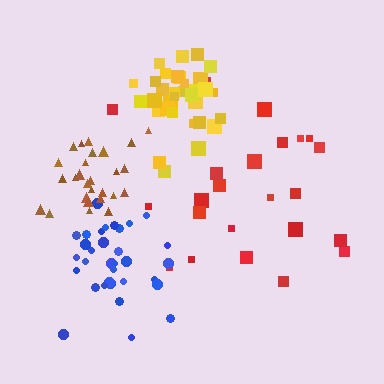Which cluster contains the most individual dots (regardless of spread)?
Yellow (34).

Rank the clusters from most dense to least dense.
yellow, brown, blue, red.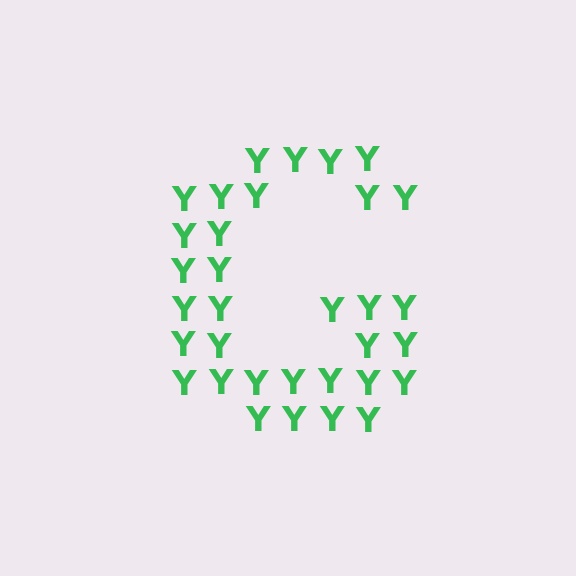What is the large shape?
The large shape is the letter G.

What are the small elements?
The small elements are letter Y's.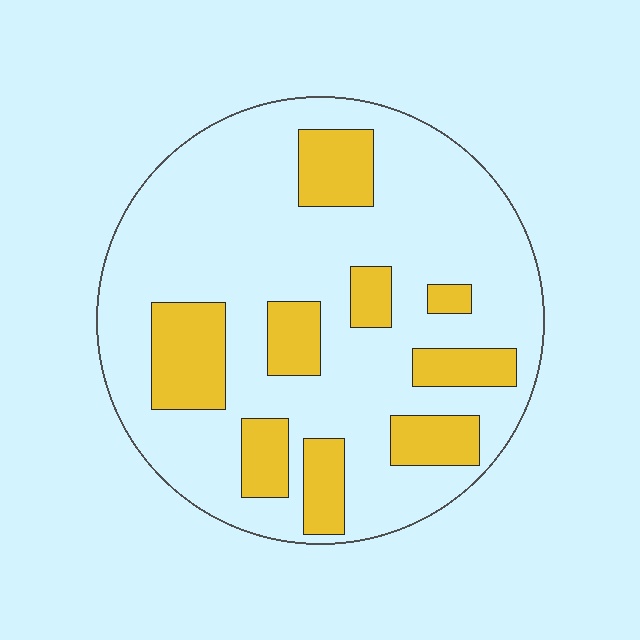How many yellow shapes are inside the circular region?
9.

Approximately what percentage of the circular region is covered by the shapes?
Approximately 25%.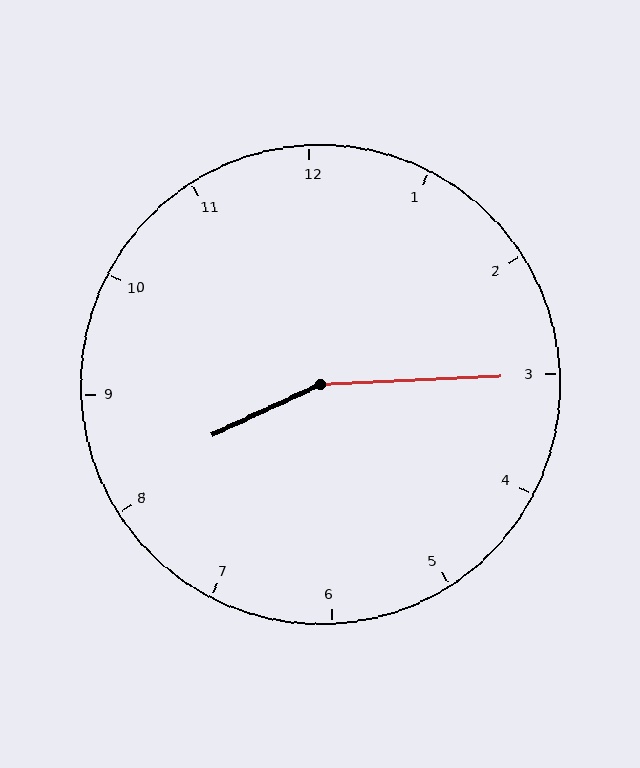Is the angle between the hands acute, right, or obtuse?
It is obtuse.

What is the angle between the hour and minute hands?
Approximately 158 degrees.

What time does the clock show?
8:15.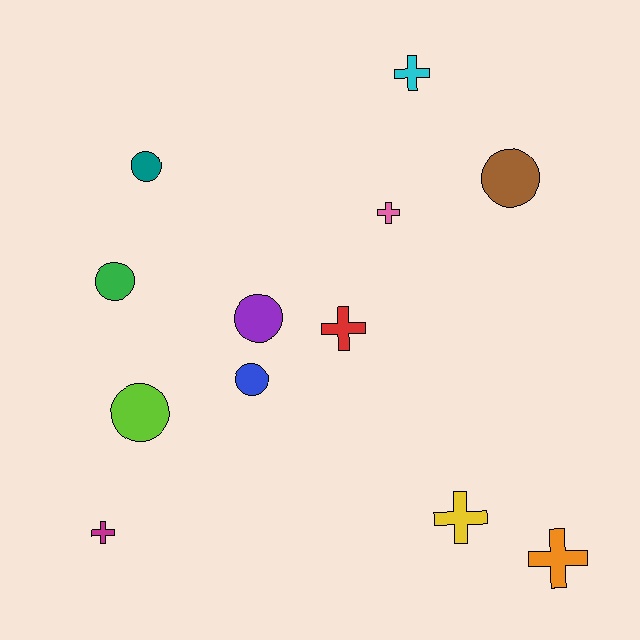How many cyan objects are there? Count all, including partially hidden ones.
There is 1 cyan object.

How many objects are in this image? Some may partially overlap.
There are 12 objects.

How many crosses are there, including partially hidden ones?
There are 6 crosses.